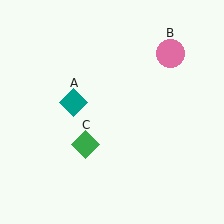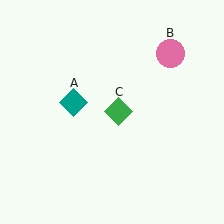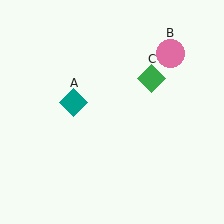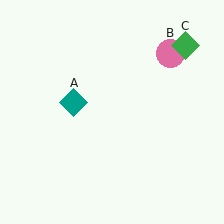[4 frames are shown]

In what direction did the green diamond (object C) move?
The green diamond (object C) moved up and to the right.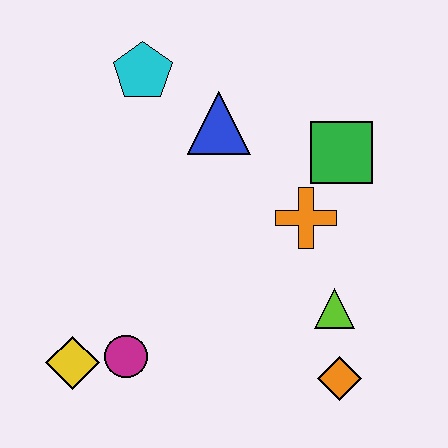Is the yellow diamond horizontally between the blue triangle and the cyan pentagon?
No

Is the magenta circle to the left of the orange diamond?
Yes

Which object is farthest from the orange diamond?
The cyan pentagon is farthest from the orange diamond.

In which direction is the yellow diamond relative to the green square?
The yellow diamond is to the left of the green square.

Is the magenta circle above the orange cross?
No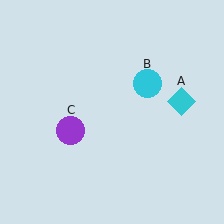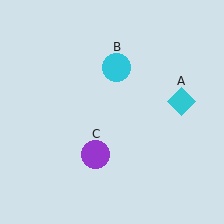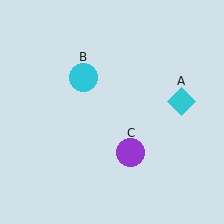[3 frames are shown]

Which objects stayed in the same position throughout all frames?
Cyan diamond (object A) remained stationary.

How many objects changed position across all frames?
2 objects changed position: cyan circle (object B), purple circle (object C).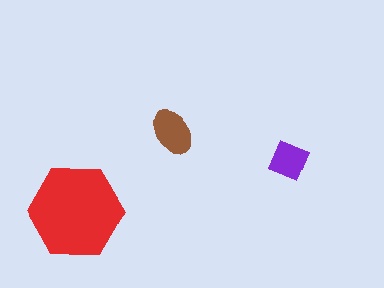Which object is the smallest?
The purple diamond.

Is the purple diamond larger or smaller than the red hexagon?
Smaller.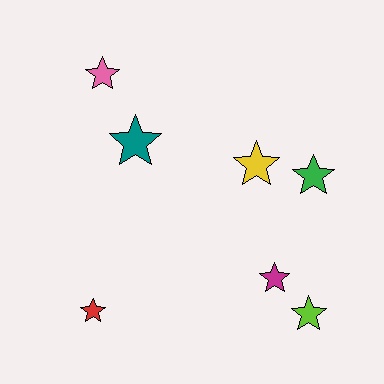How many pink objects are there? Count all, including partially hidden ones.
There is 1 pink object.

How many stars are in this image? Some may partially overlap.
There are 7 stars.